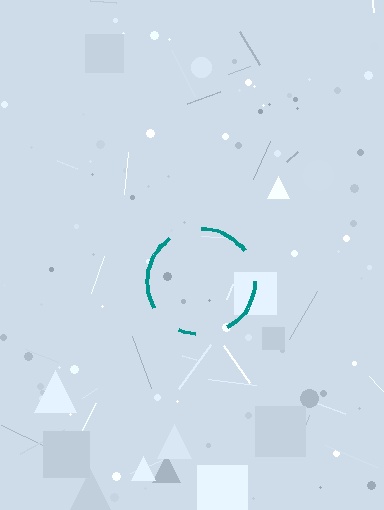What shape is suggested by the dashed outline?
The dashed outline suggests a circle.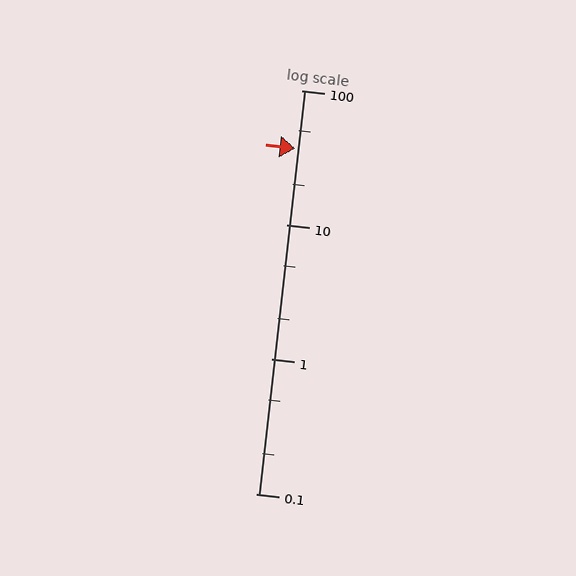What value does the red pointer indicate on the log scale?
The pointer indicates approximately 37.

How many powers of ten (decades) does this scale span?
The scale spans 3 decades, from 0.1 to 100.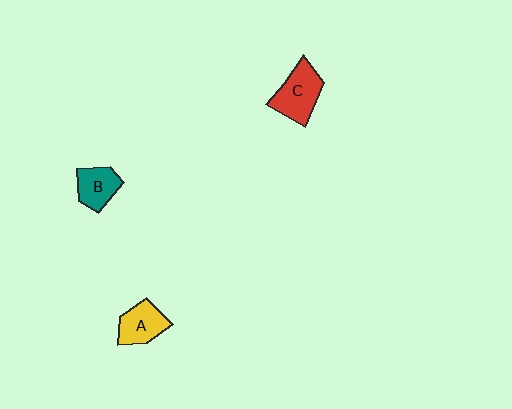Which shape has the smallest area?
Shape B (teal).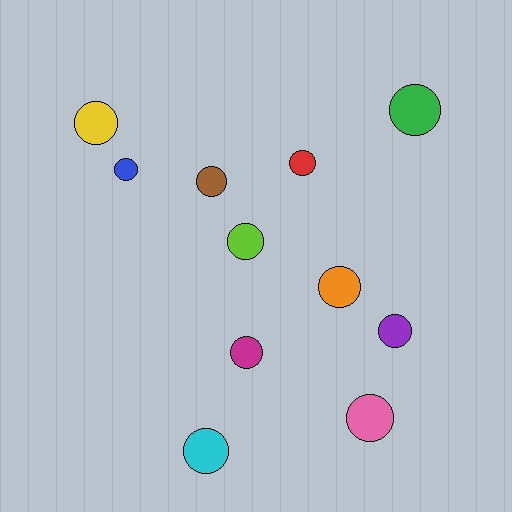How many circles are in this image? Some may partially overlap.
There are 11 circles.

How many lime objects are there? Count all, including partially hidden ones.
There is 1 lime object.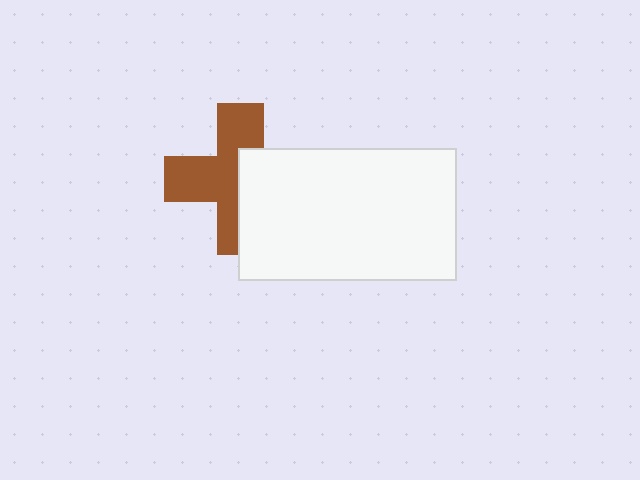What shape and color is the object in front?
The object in front is a white rectangle.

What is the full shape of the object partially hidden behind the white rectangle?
The partially hidden object is a brown cross.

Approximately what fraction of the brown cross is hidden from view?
Roughly 44% of the brown cross is hidden behind the white rectangle.